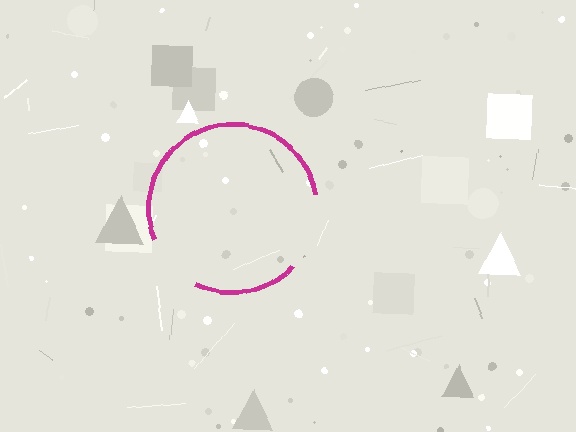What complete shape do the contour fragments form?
The contour fragments form a circle.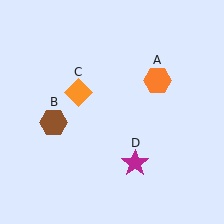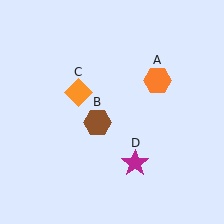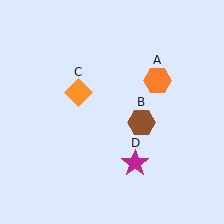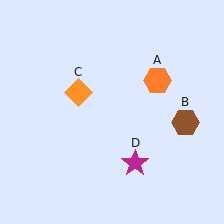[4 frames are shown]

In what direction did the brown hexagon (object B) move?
The brown hexagon (object B) moved right.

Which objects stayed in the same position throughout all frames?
Orange hexagon (object A) and orange diamond (object C) and magenta star (object D) remained stationary.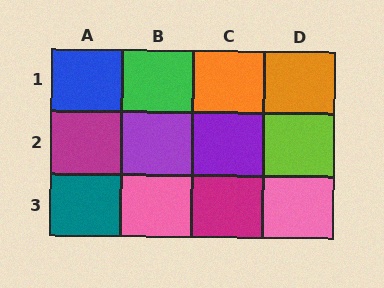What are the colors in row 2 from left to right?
Magenta, purple, purple, lime.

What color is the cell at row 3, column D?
Pink.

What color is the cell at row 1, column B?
Green.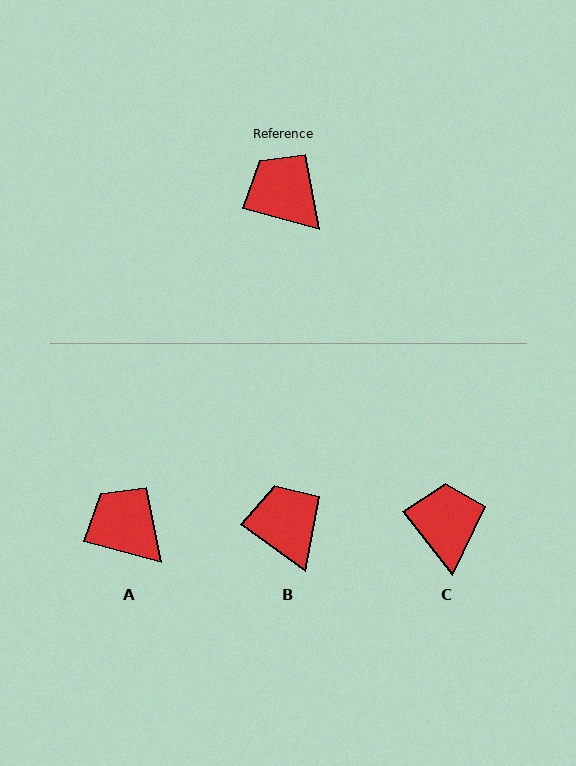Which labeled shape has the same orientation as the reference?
A.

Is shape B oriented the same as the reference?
No, it is off by about 21 degrees.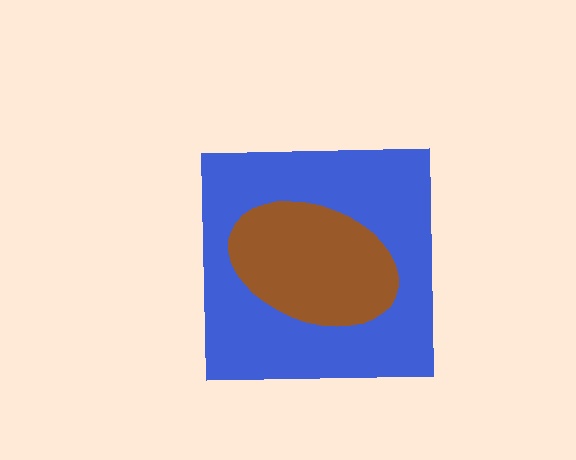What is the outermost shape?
The blue square.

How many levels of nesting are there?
2.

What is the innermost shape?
The brown ellipse.